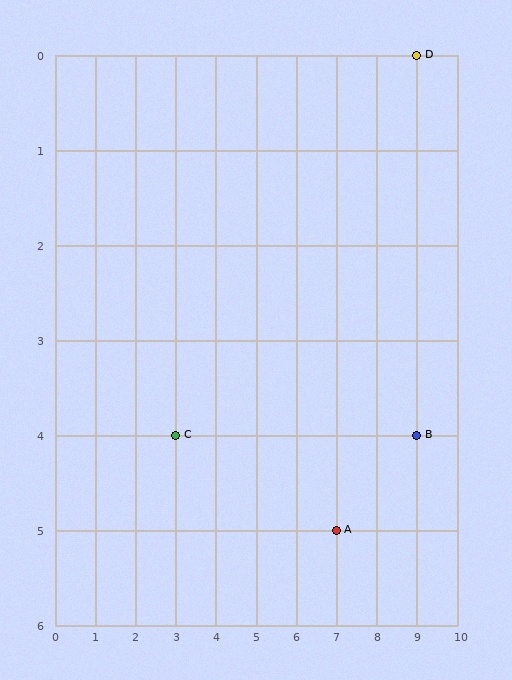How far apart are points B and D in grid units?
Points B and D are 4 rows apart.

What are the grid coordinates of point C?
Point C is at grid coordinates (3, 4).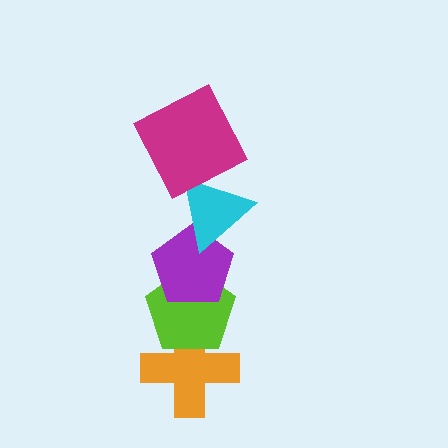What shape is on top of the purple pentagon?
The cyan triangle is on top of the purple pentagon.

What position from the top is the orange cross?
The orange cross is 5th from the top.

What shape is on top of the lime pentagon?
The purple pentagon is on top of the lime pentagon.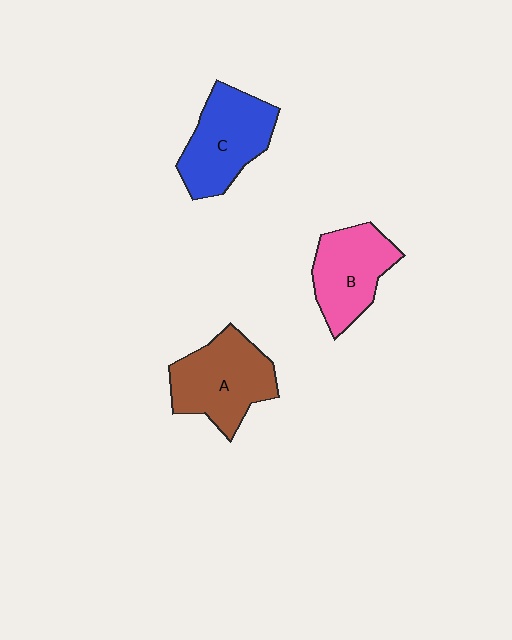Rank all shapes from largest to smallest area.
From largest to smallest: A (brown), C (blue), B (pink).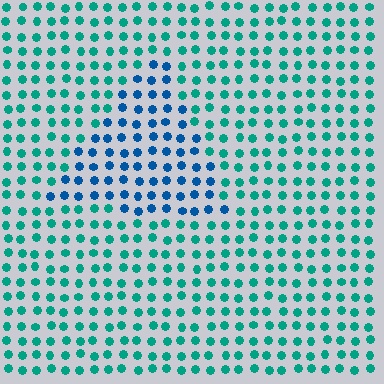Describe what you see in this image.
The image is filled with small teal elements in a uniform arrangement. A triangle-shaped region is visible where the elements are tinted to a slightly different hue, forming a subtle color boundary.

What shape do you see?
I see a triangle.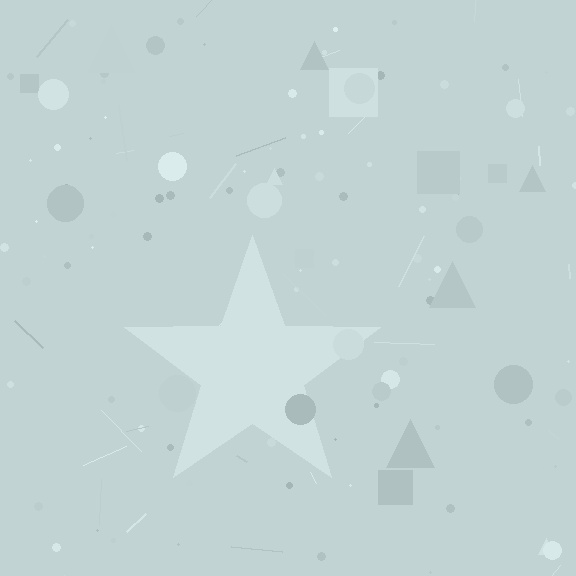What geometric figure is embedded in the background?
A star is embedded in the background.